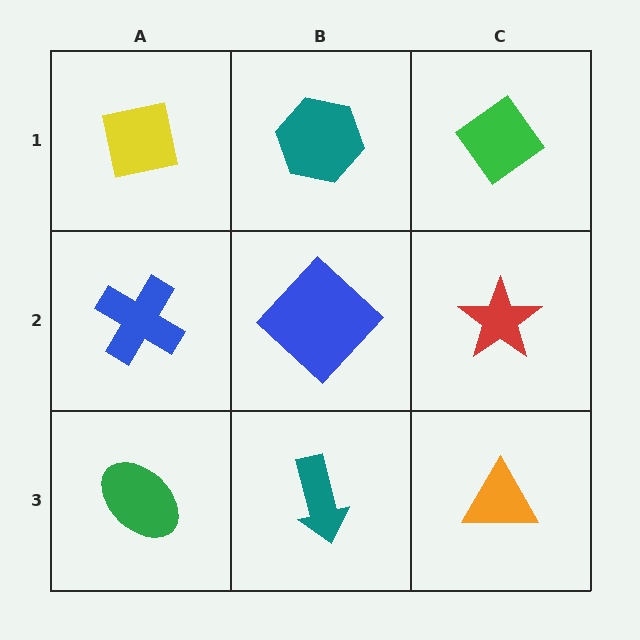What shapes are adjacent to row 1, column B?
A blue diamond (row 2, column B), a yellow square (row 1, column A), a green diamond (row 1, column C).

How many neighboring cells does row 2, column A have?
3.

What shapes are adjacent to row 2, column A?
A yellow square (row 1, column A), a green ellipse (row 3, column A), a blue diamond (row 2, column B).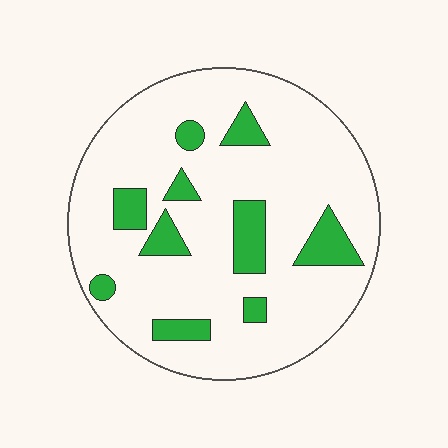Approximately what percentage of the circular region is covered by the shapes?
Approximately 15%.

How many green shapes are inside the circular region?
10.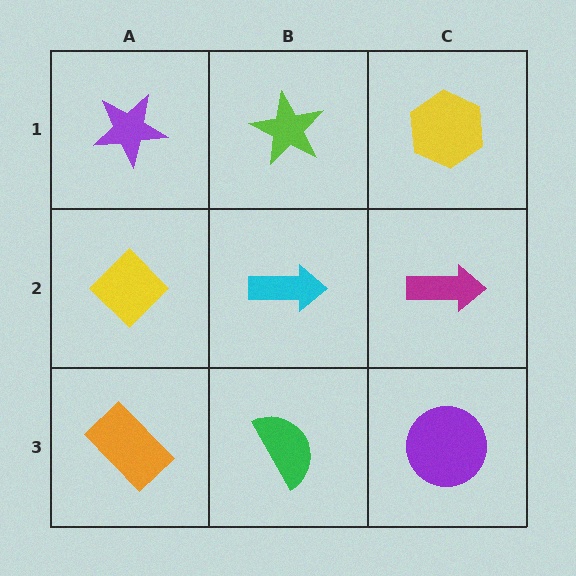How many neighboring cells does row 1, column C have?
2.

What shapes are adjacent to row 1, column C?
A magenta arrow (row 2, column C), a lime star (row 1, column B).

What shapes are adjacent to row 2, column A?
A purple star (row 1, column A), an orange rectangle (row 3, column A), a cyan arrow (row 2, column B).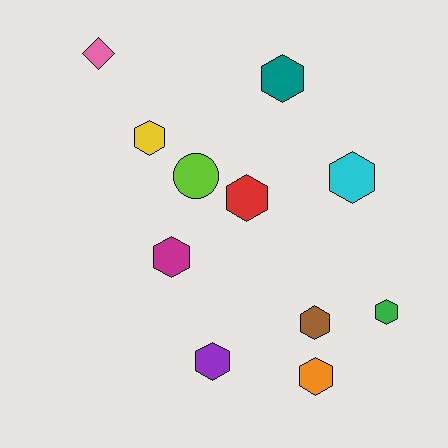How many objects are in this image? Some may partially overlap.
There are 11 objects.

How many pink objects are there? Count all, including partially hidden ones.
There is 1 pink object.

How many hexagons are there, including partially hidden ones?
There are 9 hexagons.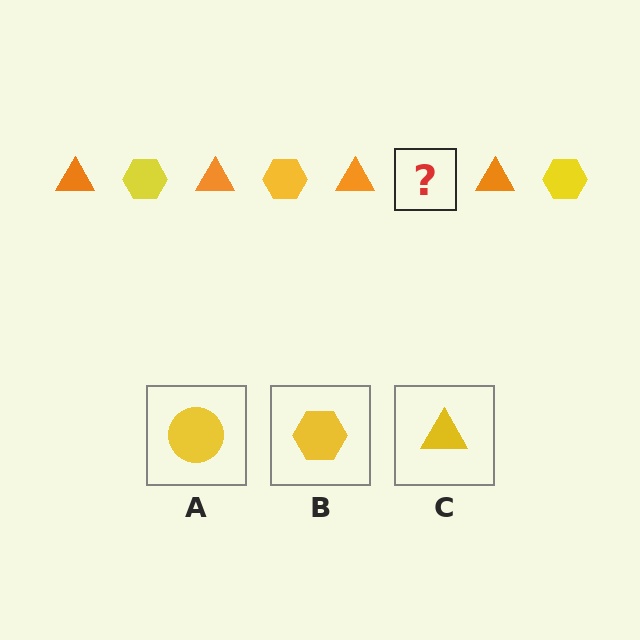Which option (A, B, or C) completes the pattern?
B.